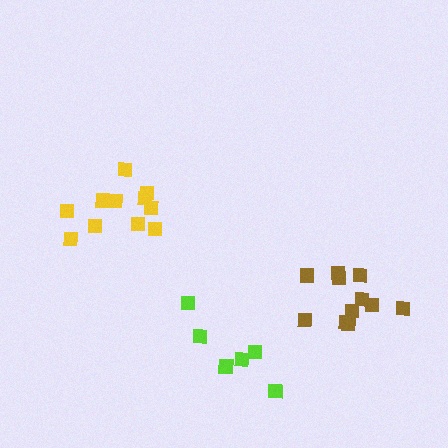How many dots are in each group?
Group 1: 11 dots, Group 2: 11 dots, Group 3: 6 dots (28 total).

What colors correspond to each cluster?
The clusters are colored: yellow, brown, lime.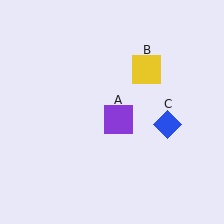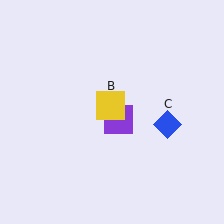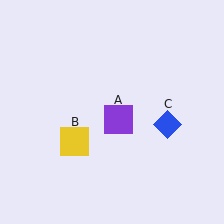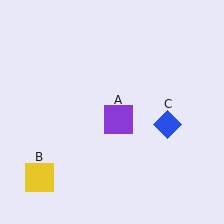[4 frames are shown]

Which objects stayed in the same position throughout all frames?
Purple square (object A) and blue diamond (object C) remained stationary.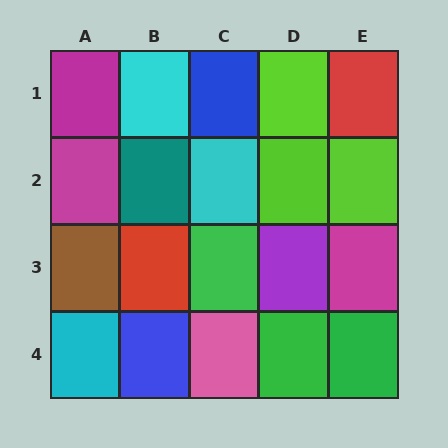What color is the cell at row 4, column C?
Pink.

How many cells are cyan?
3 cells are cyan.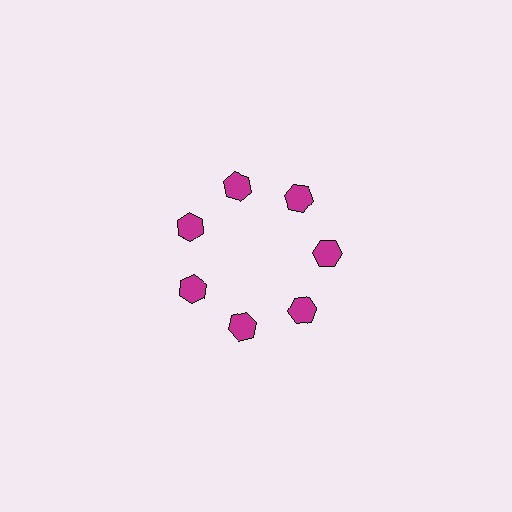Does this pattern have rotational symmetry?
Yes, this pattern has 7-fold rotational symmetry. It looks the same after rotating 51 degrees around the center.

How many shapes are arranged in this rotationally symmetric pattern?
There are 7 shapes, arranged in 7 groups of 1.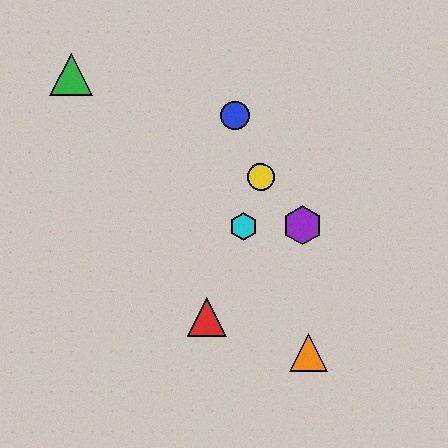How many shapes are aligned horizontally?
2 shapes (the purple hexagon, the cyan hexagon) are aligned horizontally.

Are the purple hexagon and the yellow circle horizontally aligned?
No, the purple hexagon is at y≈226 and the yellow circle is at y≈177.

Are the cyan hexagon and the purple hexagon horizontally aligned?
Yes, both are at y≈226.